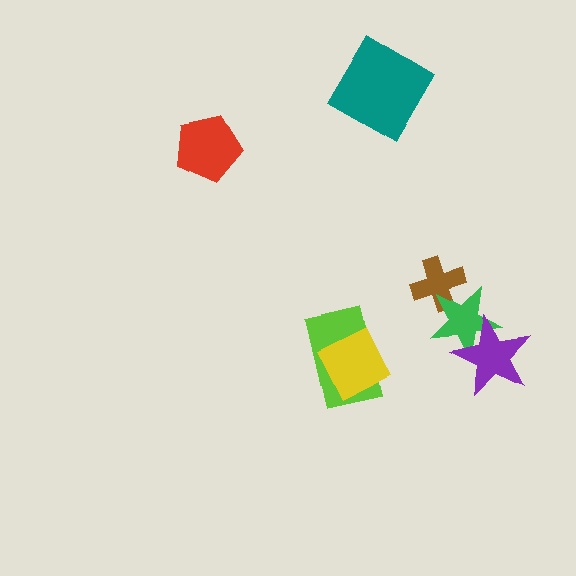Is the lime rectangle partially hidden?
Yes, it is partially covered by another shape.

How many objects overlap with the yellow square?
1 object overlaps with the yellow square.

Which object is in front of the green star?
The purple star is in front of the green star.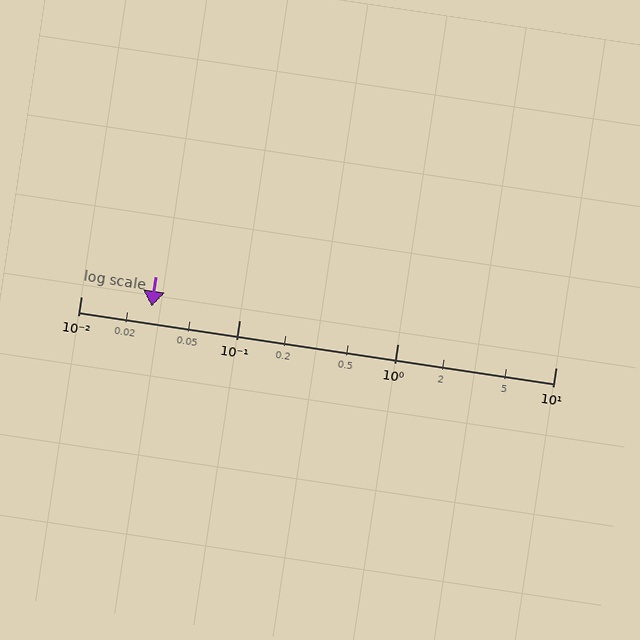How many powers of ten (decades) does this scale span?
The scale spans 3 decades, from 0.01 to 10.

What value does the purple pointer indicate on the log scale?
The pointer indicates approximately 0.028.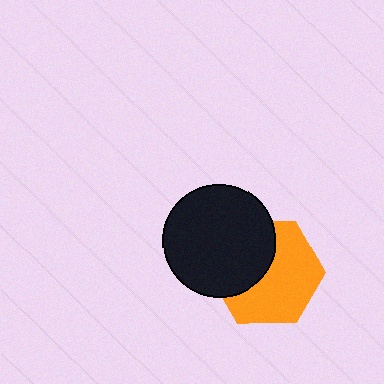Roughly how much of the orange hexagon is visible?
About half of it is visible (roughly 60%).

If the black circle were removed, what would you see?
You would see the complete orange hexagon.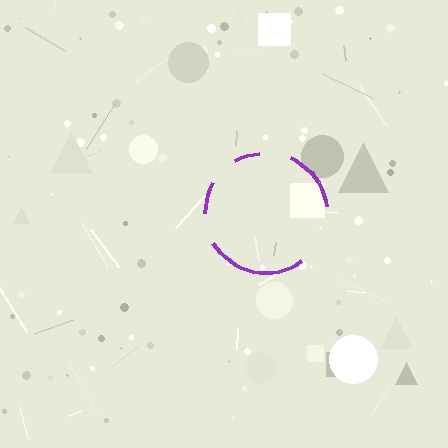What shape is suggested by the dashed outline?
The dashed outline suggests a circle.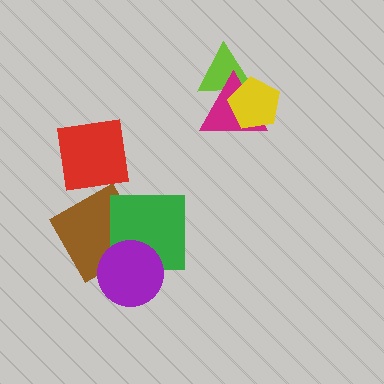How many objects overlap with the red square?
0 objects overlap with the red square.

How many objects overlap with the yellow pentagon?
2 objects overlap with the yellow pentagon.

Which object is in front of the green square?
The purple circle is in front of the green square.